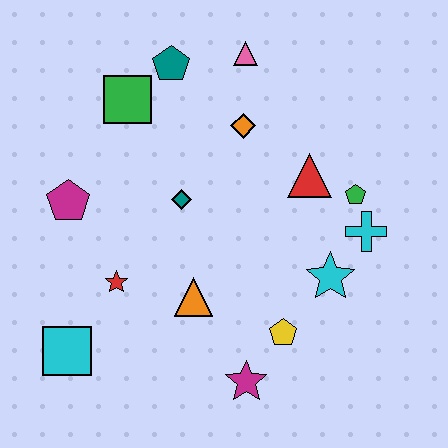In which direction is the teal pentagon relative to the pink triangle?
The teal pentagon is to the left of the pink triangle.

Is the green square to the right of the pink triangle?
No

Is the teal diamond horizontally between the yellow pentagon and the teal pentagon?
Yes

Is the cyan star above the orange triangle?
Yes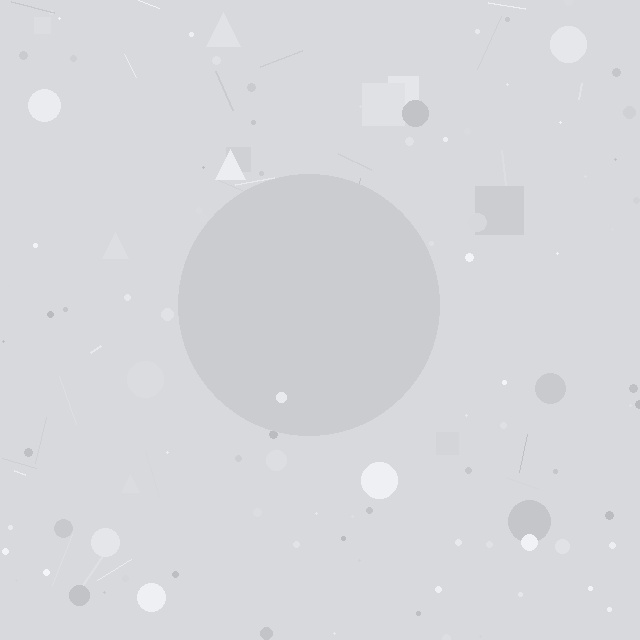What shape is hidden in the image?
A circle is hidden in the image.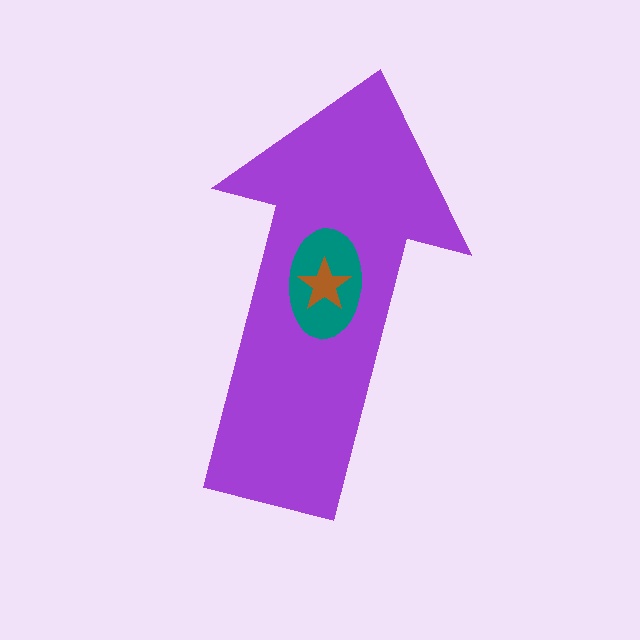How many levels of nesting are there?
3.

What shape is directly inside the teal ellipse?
The brown star.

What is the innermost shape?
The brown star.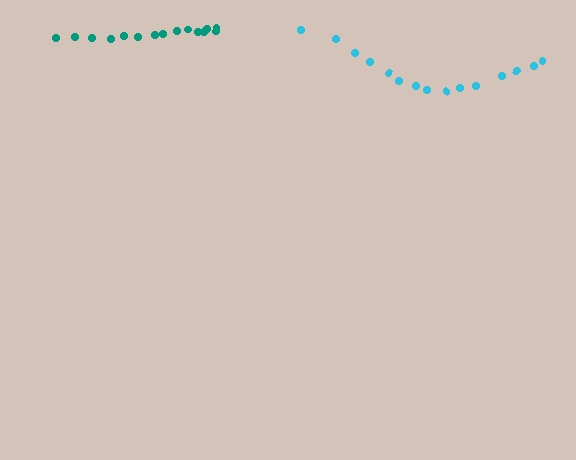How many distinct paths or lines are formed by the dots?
There are 2 distinct paths.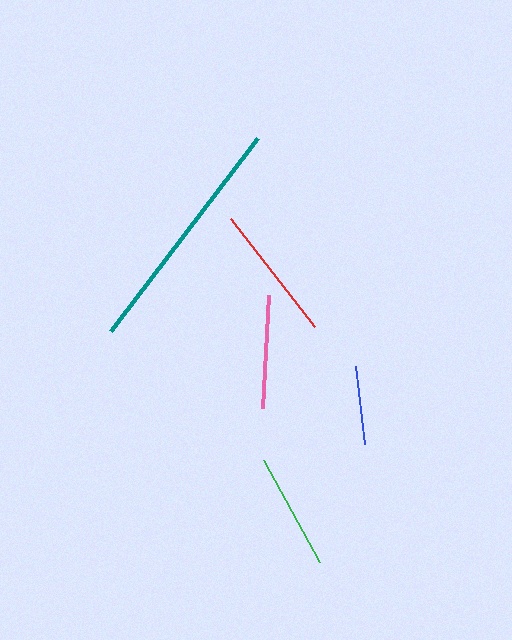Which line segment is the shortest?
The blue line is the shortest at approximately 78 pixels.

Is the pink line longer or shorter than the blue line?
The pink line is longer than the blue line.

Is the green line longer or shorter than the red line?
The red line is longer than the green line.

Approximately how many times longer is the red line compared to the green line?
The red line is approximately 1.2 times the length of the green line.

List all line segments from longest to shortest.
From longest to shortest: teal, red, green, pink, blue.